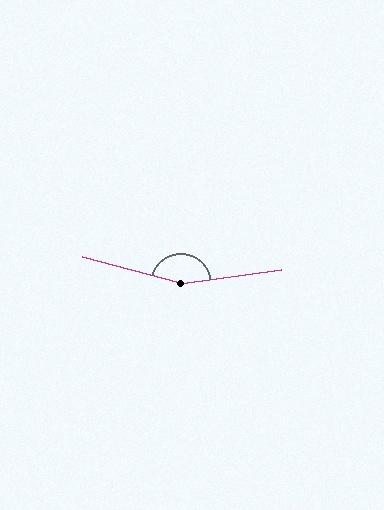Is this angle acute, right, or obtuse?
It is obtuse.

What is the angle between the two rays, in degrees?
Approximately 157 degrees.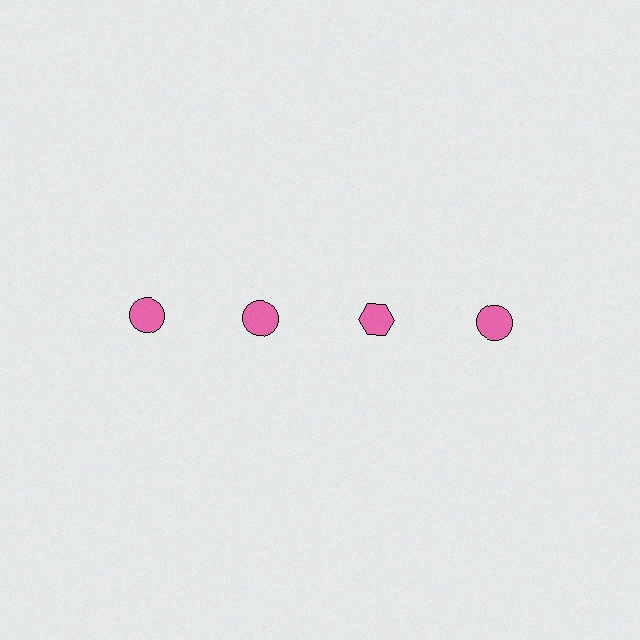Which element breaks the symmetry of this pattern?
The pink hexagon in the top row, center column breaks the symmetry. All other shapes are pink circles.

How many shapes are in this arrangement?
There are 4 shapes arranged in a grid pattern.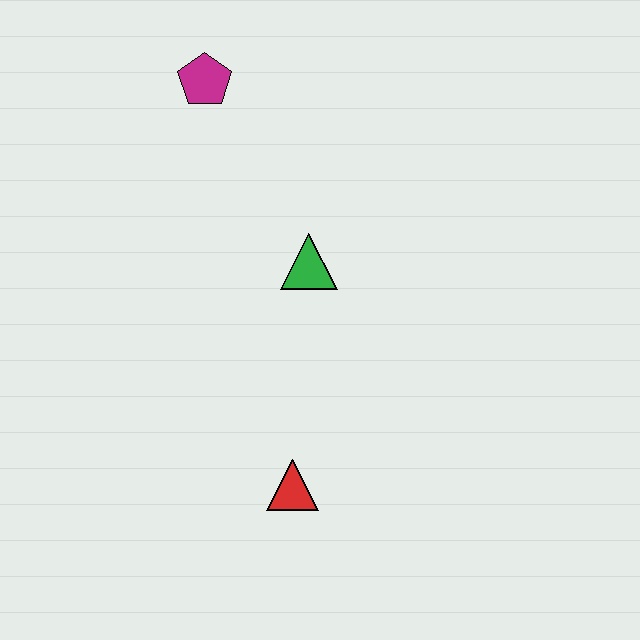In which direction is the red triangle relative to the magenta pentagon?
The red triangle is below the magenta pentagon.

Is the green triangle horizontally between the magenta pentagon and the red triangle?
No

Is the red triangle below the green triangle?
Yes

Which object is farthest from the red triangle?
The magenta pentagon is farthest from the red triangle.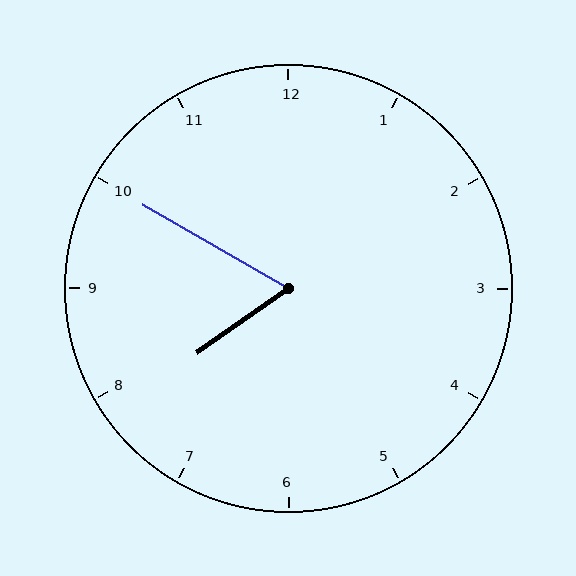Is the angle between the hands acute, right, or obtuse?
It is acute.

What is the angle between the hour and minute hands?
Approximately 65 degrees.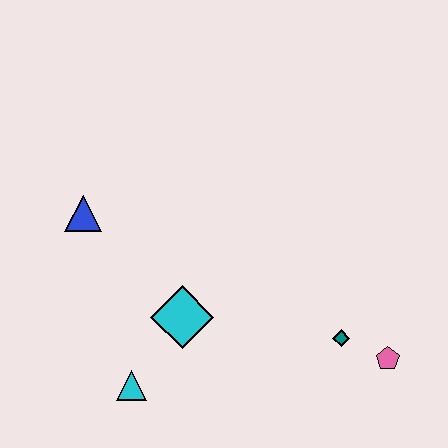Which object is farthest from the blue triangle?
The pink pentagon is farthest from the blue triangle.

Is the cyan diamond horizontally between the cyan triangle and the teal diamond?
Yes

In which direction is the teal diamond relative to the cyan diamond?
The teal diamond is to the right of the cyan diamond.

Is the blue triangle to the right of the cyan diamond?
No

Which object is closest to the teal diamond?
The pink pentagon is closest to the teal diamond.